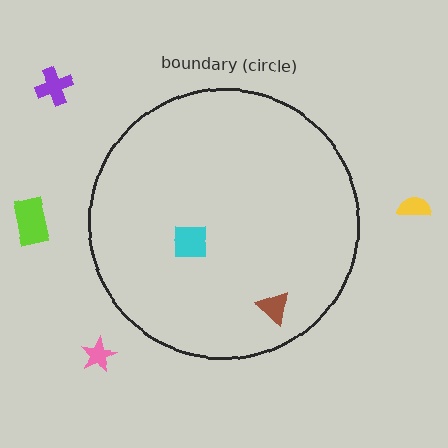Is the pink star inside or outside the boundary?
Outside.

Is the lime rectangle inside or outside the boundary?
Outside.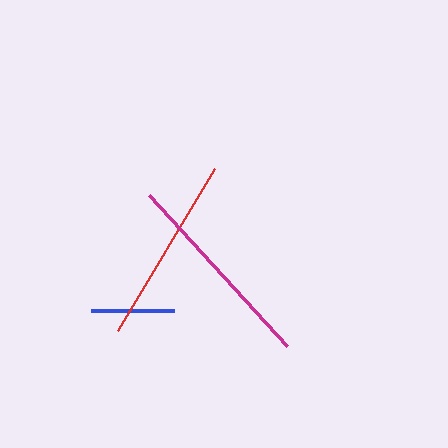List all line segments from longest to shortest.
From longest to shortest: magenta, red, blue.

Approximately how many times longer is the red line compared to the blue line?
The red line is approximately 2.3 times the length of the blue line.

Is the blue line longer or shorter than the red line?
The red line is longer than the blue line.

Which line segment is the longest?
The magenta line is the longest at approximately 204 pixels.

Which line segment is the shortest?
The blue line is the shortest at approximately 83 pixels.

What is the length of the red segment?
The red segment is approximately 189 pixels long.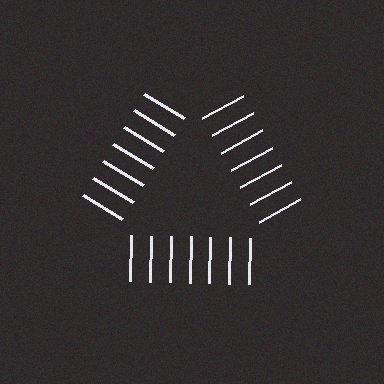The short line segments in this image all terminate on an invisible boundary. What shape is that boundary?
An illusory triangle — the line segments terminate on its edges but no continuous stroke is drawn.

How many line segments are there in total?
21 — 7 along each of the 3 edges.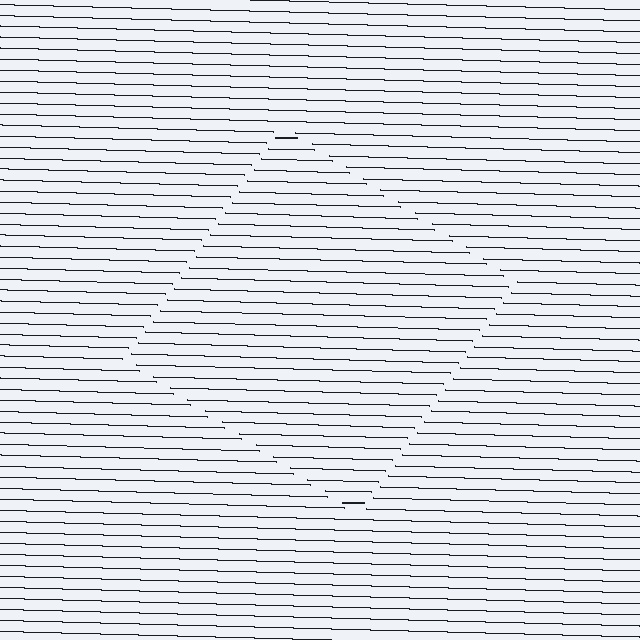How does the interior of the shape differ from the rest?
The interior of the shape contains the same grating, shifted by half a period — the contour is defined by the phase discontinuity where line-ends from the inner and outer gratings abut.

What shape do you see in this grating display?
An illusory square. The interior of the shape contains the same grating, shifted by half a period — the contour is defined by the phase discontinuity where line-ends from the inner and outer gratings abut.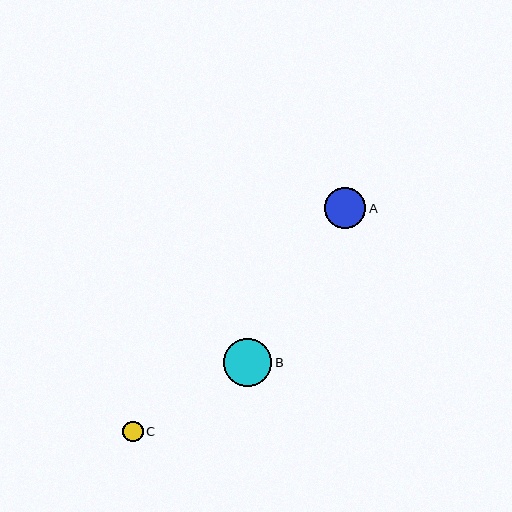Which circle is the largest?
Circle B is the largest with a size of approximately 48 pixels.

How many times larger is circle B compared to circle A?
Circle B is approximately 1.2 times the size of circle A.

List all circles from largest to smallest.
From largest to smallest: B, A, C.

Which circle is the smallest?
Circle C is the smallest with a size of approximately 20 pixels.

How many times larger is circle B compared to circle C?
Circle B is approximately 2.4 times the size of circle C.